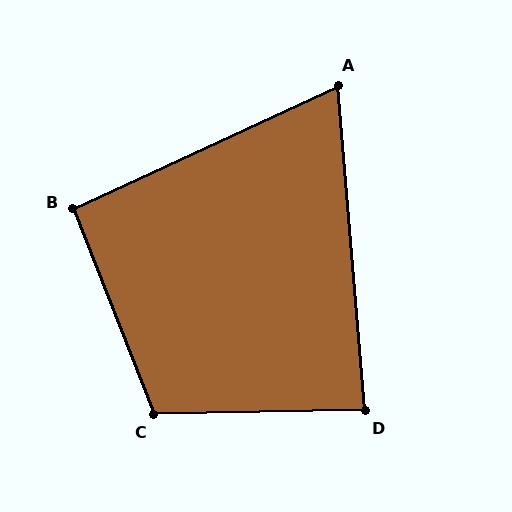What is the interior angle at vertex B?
Approximately 94 degrees (approximately right).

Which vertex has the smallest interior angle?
A, at approximately 70 degrees.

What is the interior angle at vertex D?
Approximately 86 degrees (approximately right).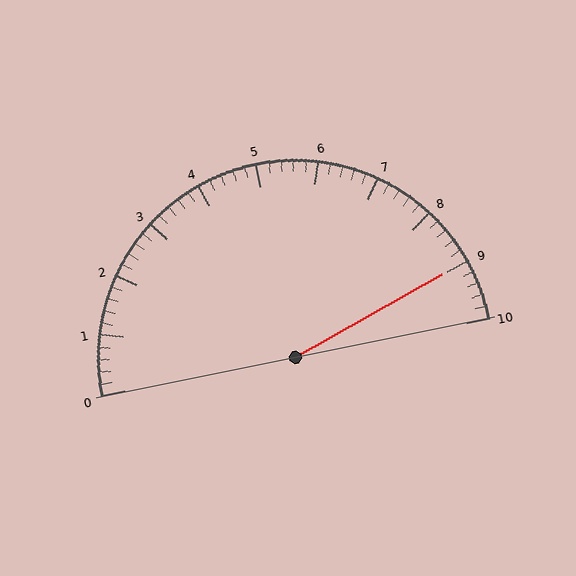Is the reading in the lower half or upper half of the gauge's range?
The reading is in the upper half of the range (0 to 10).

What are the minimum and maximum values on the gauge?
The gauge ranges from 0 to 10.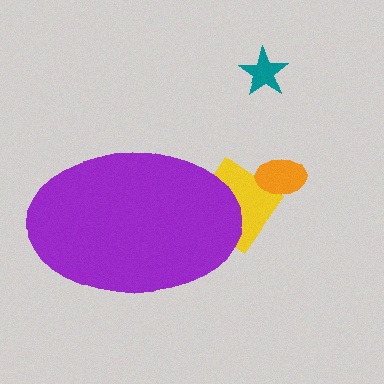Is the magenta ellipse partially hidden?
Yes, the magenta ellipse is partially hidden behind the purple ellipse.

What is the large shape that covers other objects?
A purple ellipse.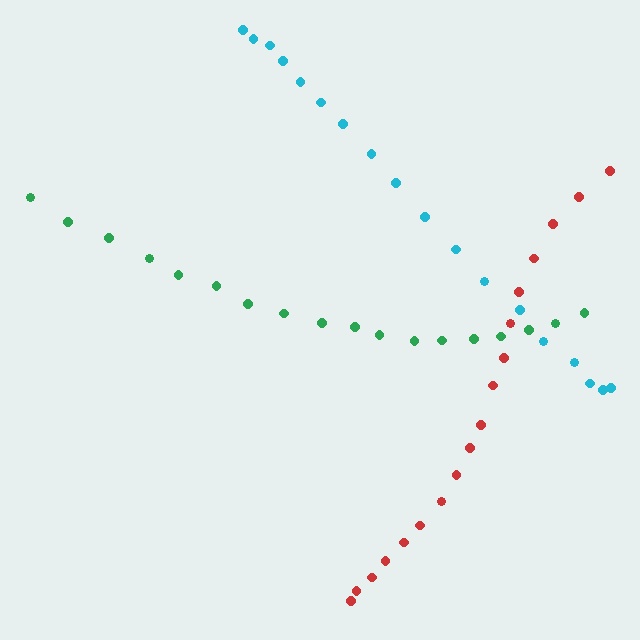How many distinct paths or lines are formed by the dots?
There are 3 distinct paths.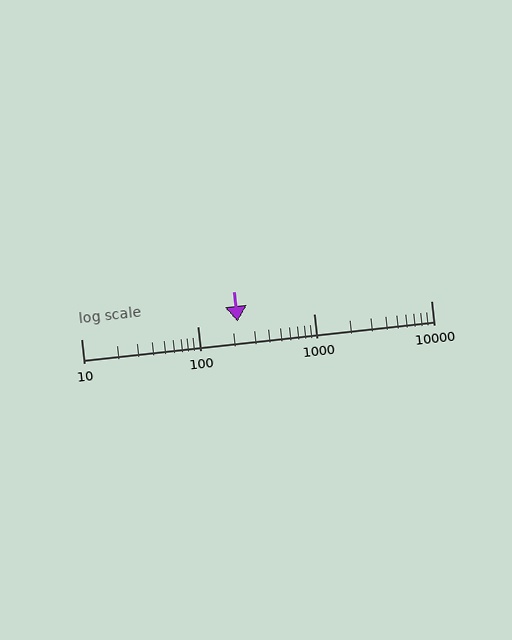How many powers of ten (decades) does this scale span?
The scale spans 3 decades, from 10 to 10000.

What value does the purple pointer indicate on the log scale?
The pointer indicates approximately 220.